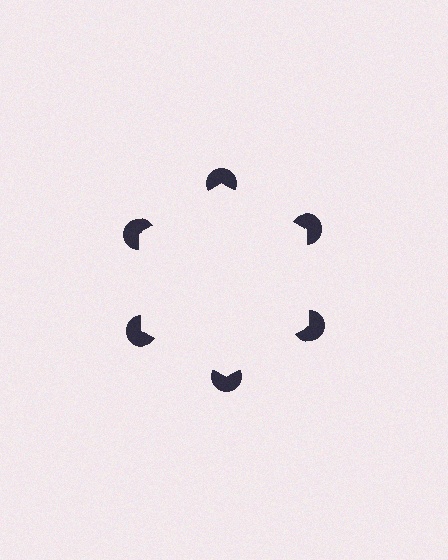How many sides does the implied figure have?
6 sides.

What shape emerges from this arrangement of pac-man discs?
An illusory hexagon — its edges are inferred from the aligned wedge cuts in the pac-man discs, not physically drawn.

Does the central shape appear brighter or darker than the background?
It typically appears slightly brighter than the background, even though no actual brightness change is drawn.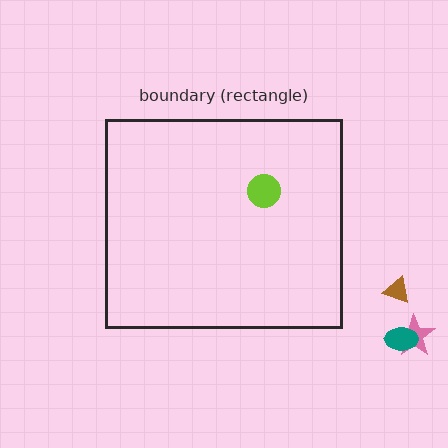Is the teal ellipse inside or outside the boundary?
Outside.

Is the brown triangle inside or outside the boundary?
Outside.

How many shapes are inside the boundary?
1 inside, 3 outside.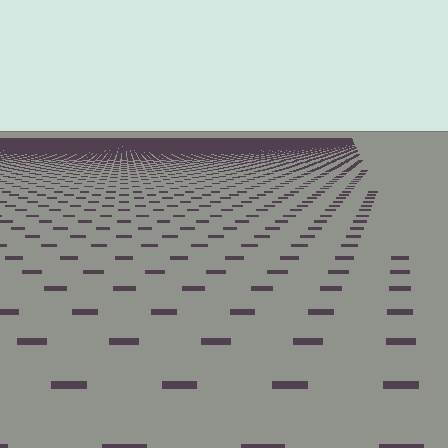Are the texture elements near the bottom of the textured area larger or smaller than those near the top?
Larger. Near the bottom, elements are closer to the viewer and appear at a bigger on-screen size.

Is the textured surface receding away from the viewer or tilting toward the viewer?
The surface is receding away from the viewer. Texture elements get smaller and denser toward the top.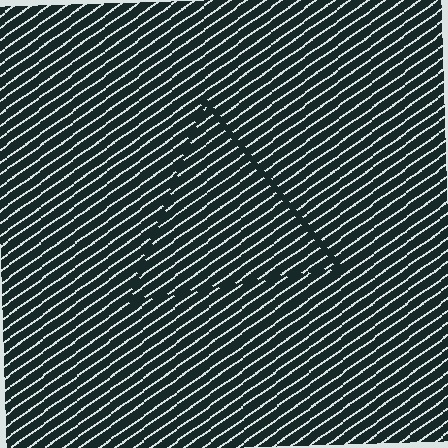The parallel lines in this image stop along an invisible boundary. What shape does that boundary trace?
An illusory triangle. The interior of the shape contains the same grating, shifted by half a period — the contour is defined by the phase discontinuity where line-ends from the inner and outer gratings abut.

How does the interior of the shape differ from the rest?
The interior of the shape contains the same grating, shifted by half a period — the contour is defined by the phase discontinuity where line-ends from the inner and outer gratings abut.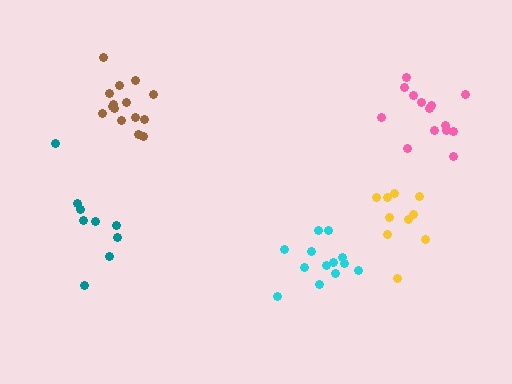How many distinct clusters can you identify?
There are 5 distinct clusters.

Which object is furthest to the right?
The pink cluster is rightmost.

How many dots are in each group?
Group 1: 13 dots, Group 2: 14 dots, Group 3: 9 dots, Group 4: 10 dots, Group 5: 15 dots (61 total).